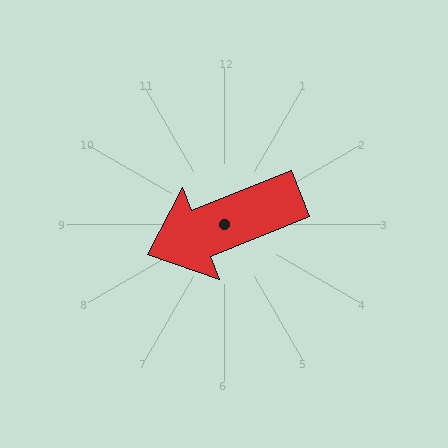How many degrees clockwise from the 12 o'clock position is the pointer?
Approximately 248 degrees.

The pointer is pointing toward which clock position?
Roughly 8 o'clock.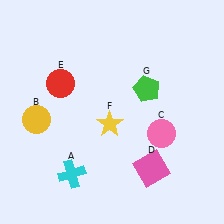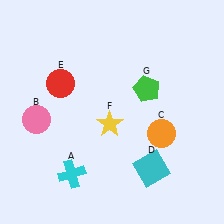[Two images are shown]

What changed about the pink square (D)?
In Image 1, D is pink. In Image 2, it changed to cyan.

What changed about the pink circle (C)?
In Image 1, C is pink. In Image 2, it changed to orange.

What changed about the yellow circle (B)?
In Image 1, B is yellow. In Image 2, it changed to pink.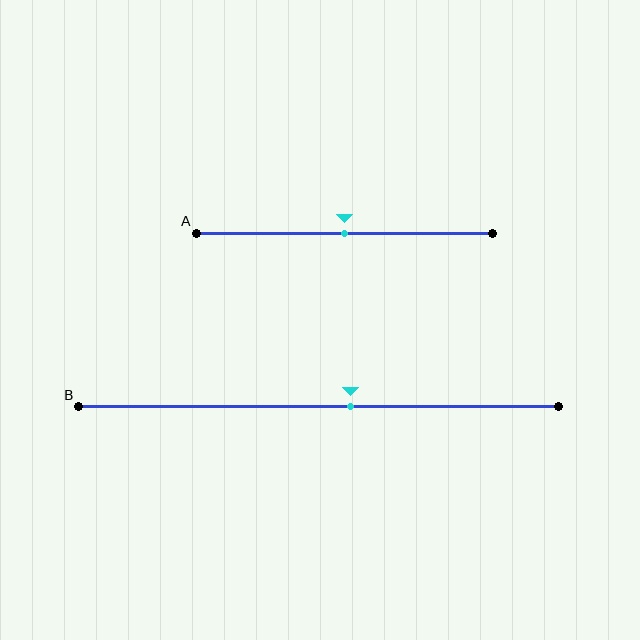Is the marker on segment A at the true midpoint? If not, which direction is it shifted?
Yes, the marker on segment A is at the true midpoint.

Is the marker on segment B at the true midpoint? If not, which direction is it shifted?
No, the marker on segment B is shifted to the right by about 7% of the segment length.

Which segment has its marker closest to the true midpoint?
Segment A has its marker closest to the true midpoint.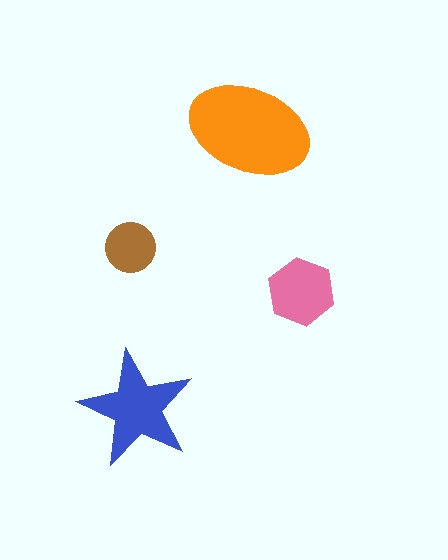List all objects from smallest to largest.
The brown circle, the pink hexagon, the blue star, the orange ellipse.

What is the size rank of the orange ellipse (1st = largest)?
1st.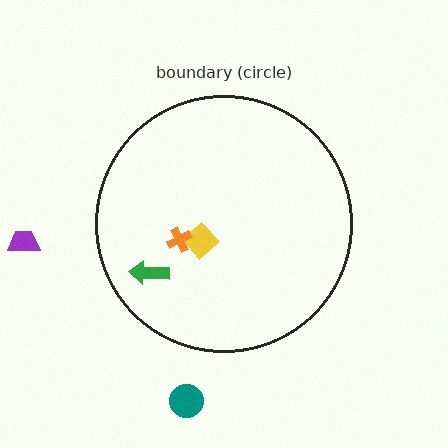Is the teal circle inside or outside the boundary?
Outside.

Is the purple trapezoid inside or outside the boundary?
Outside.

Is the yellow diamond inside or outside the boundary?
Inside.